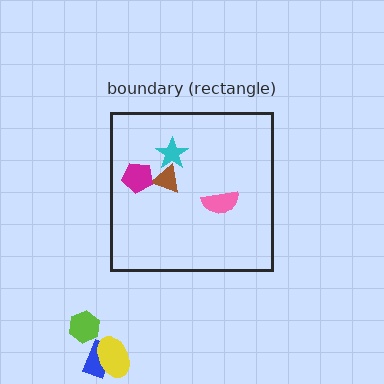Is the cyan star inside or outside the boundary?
Inside.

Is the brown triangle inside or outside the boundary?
Inside.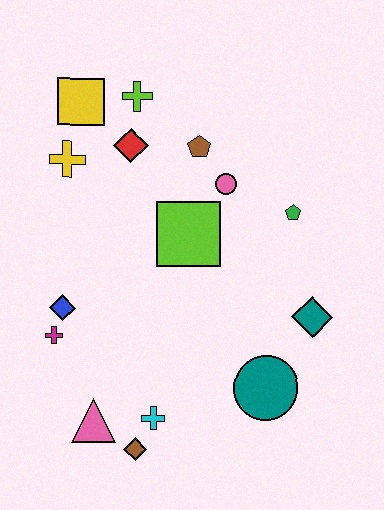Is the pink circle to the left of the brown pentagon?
No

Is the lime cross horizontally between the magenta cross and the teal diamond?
Yes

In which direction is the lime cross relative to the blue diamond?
The lime cross is above the blue diamond.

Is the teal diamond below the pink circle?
Yes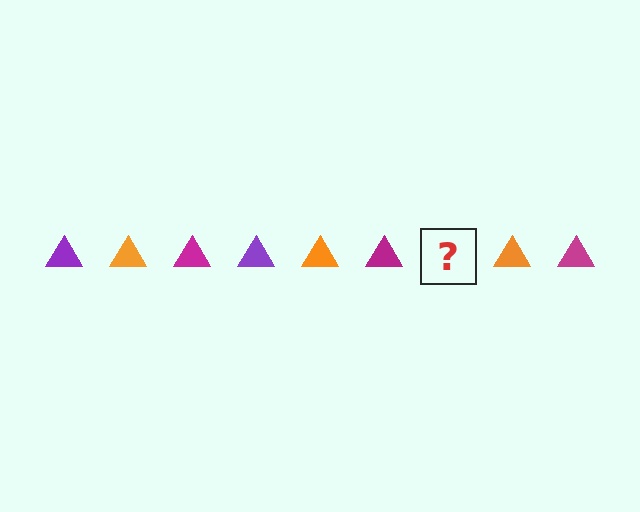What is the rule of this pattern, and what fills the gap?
The rule is that the pattern cycles through purple, orange, magenta triangles. The gap should be filled with a purple triangle.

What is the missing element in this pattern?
The missing element is a purple triangle.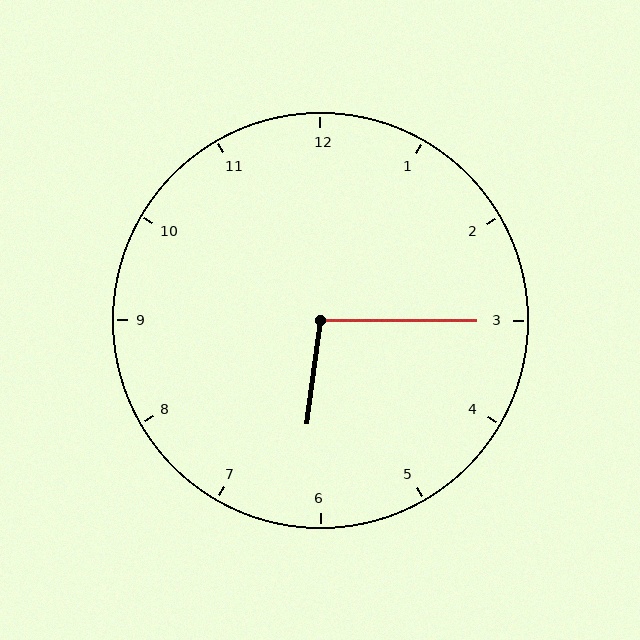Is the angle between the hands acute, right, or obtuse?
It is obtuse.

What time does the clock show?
6:15.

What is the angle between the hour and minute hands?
Approximately 98 degrees.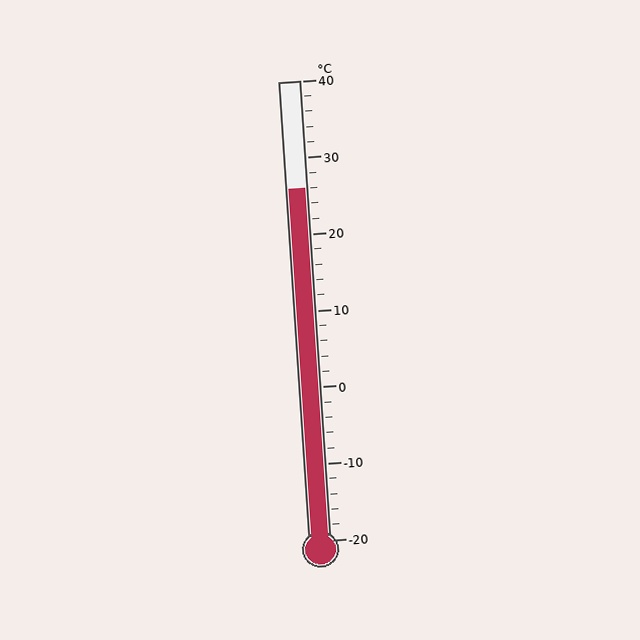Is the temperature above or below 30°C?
The temperature is below 30°C.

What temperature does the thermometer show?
The thermometer shows approximately 26°C.